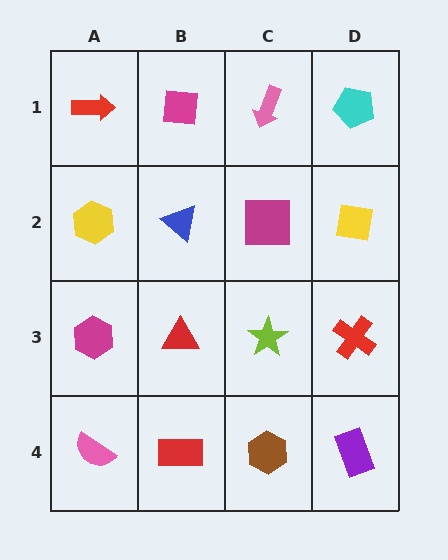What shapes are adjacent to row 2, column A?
A red arrow (row 1, column A), a magenta hexagon (row 3, column A), a blue triangle (row 2, column B).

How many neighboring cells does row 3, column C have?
4.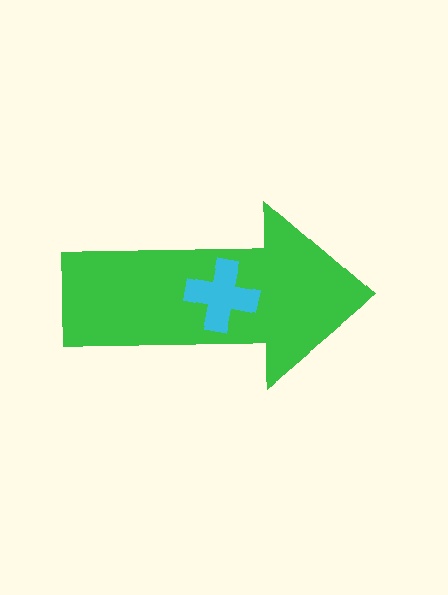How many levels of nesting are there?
2.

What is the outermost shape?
The green arrow.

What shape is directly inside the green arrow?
The cyan cross.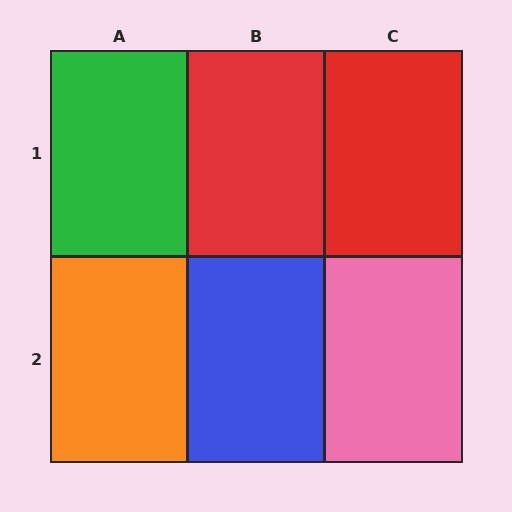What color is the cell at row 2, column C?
Pink.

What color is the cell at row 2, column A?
Orange.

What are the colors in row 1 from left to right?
Green, red, red.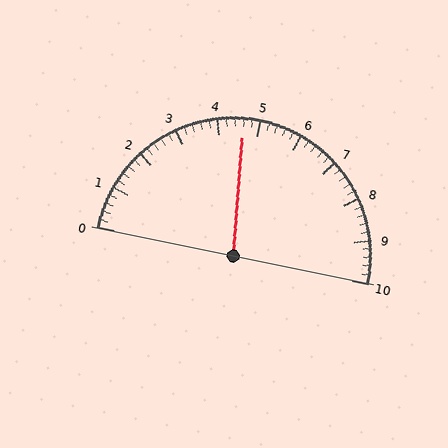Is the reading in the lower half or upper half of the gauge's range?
The reading is in the lower half of the range (0 to 10).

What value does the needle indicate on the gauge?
The needle indicates approximately 4.6.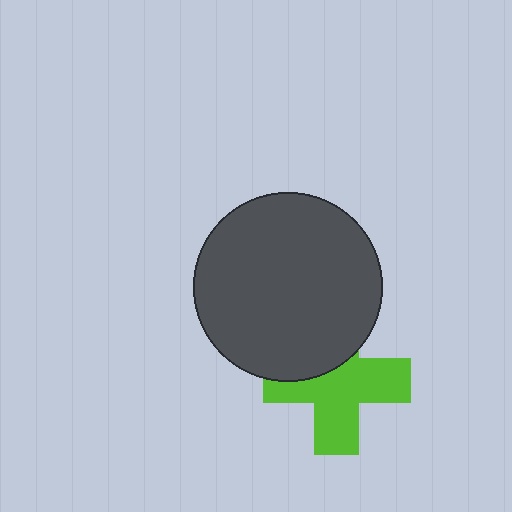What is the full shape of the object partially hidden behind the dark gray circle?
The partially hidden object is a lime cross.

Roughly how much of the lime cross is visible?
Most of it is visible (roughly 66%).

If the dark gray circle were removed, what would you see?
You would see the complete lime cross.